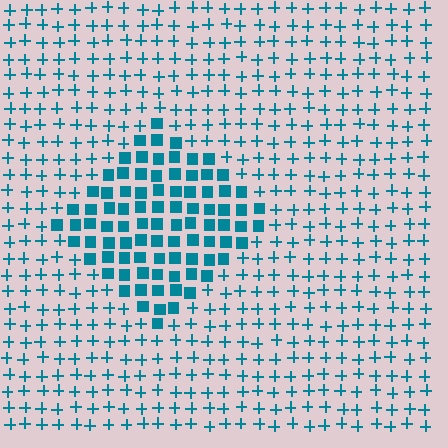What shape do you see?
I see a diamond.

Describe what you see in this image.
The image is filled with small teal elements arranged in a uniform grid. A diamond-shaped region contains squares, while the surrounding area contains plus signs. The boundary is defined purely by the change in element shape.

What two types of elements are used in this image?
The image uses squares inside the diamond region and plus signs outside it.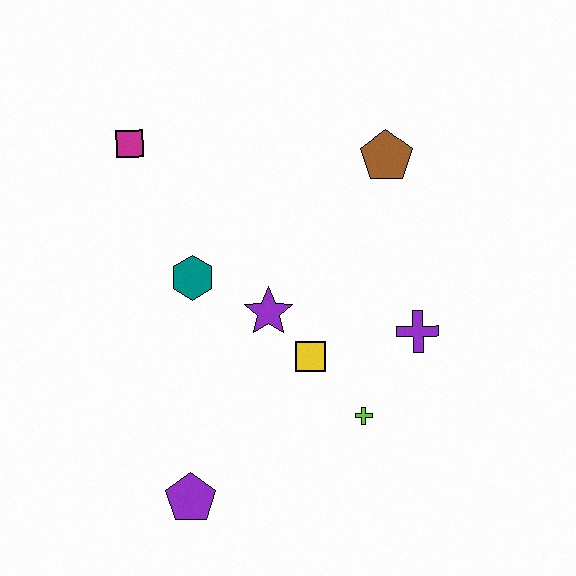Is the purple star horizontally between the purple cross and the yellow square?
No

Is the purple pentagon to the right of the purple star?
No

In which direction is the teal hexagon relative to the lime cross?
The teal hexagon is to the left of the lime cross.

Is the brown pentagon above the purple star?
Yes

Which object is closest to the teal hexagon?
The purple star is closest to the teal hexagon.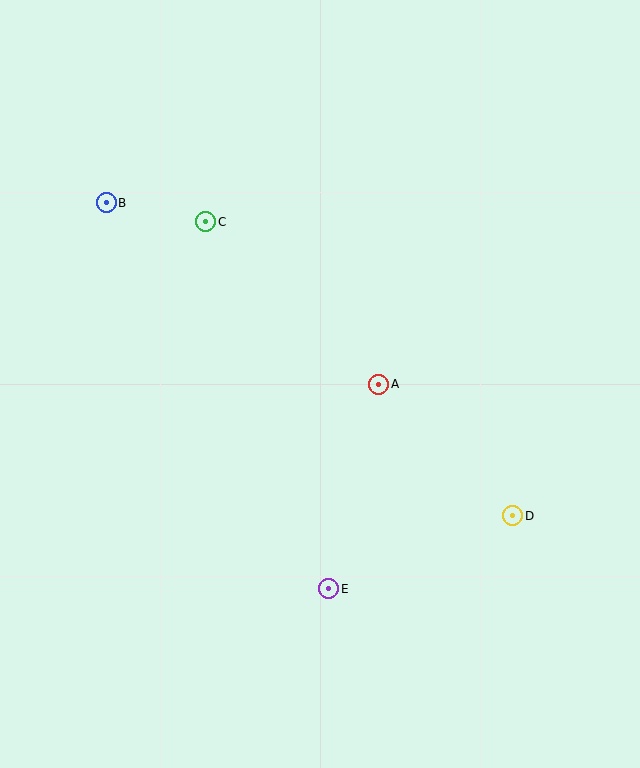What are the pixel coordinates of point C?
Point C is at (206, 222).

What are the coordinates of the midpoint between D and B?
The midpoint between D and B is at (309, 359).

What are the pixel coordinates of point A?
Point A is at (379, 384).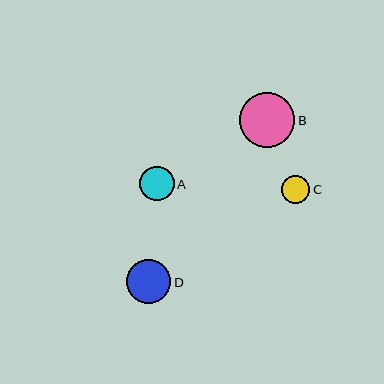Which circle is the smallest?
Circle C is the smallest with a size of approximately 29 pixels.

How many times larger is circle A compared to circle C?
Circle A is approximately 1.2 times the size of circle C.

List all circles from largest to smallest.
From largest to smallest: B, D, A, C.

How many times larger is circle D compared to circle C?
Circle D is approximately 1.5 times the size of circle C.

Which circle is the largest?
Circle B is the largest with a size of approximately 55 pixels.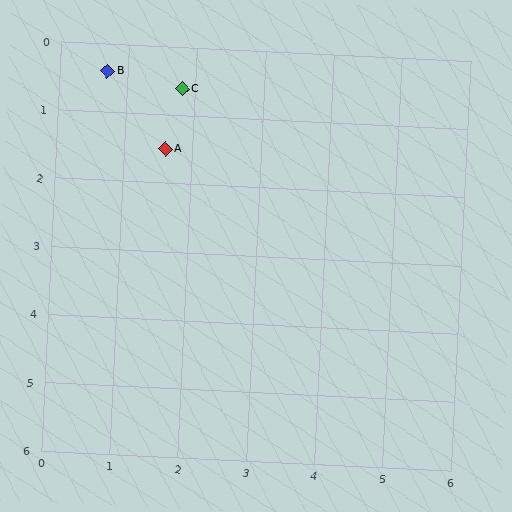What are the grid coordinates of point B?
Point B is at approximately (0.7, 0.4).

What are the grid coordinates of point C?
Point C is at approximately (1.8, 0.6).